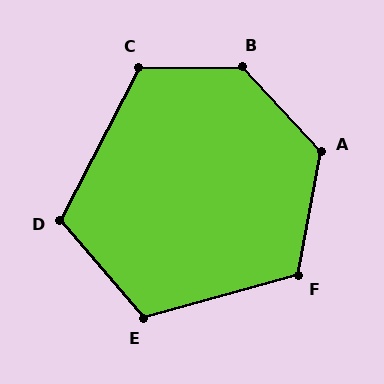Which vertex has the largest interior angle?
B, at approximately 132 degrees.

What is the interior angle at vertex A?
Approximately 127 degrees (obtuse).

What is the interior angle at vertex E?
Approximately 115 degrees (obtuse).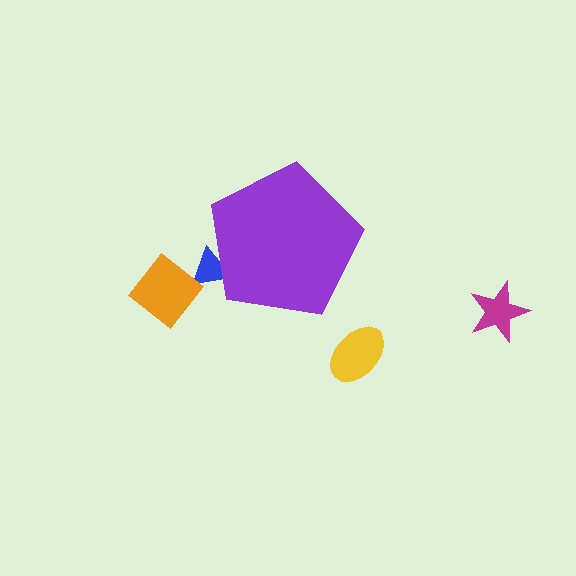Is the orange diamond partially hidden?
No, the orange diamond is fully visible.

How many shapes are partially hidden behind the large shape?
1 shape is partially hidden.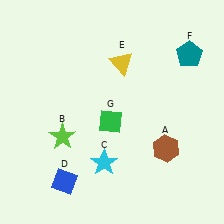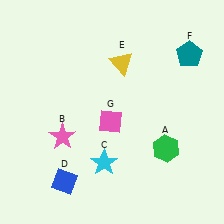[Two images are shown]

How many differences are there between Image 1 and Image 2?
There are 3 differences between the two images.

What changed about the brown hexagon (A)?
In Image 1, A is brown. In Image 2, it changed to green.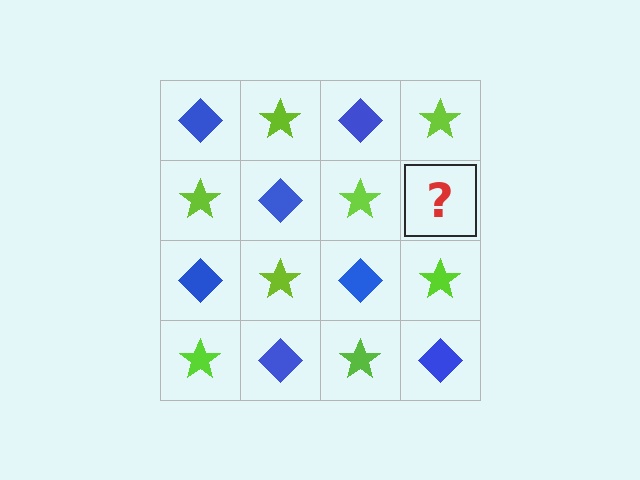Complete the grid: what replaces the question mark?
The question mark should be replaced with a blue diamond.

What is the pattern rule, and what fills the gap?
The rule is that it alternates blue diamond and lime star in a checkerboard pattern. The gap should be filled with a blue diamond.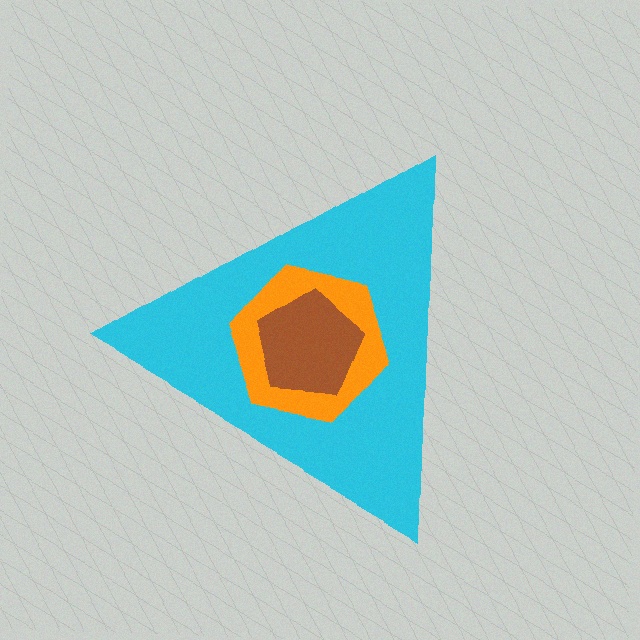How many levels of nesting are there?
3.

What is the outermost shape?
The cyan triangle.